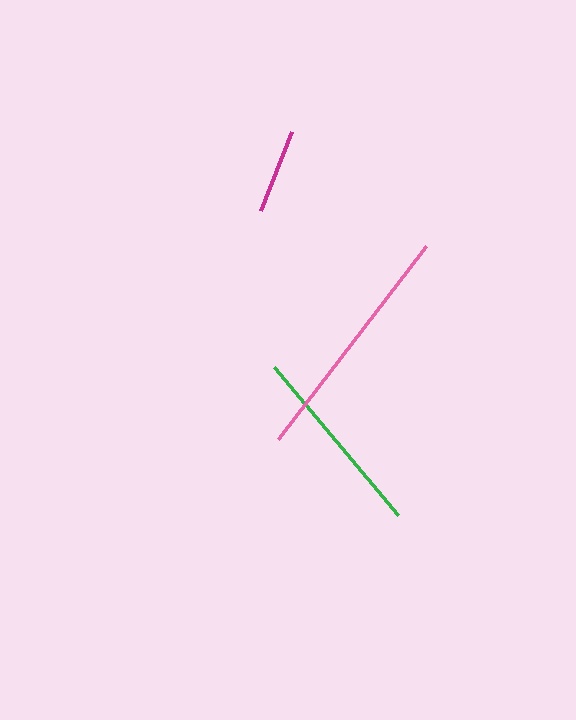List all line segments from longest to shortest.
From longest to shortest: pink, green, magenta.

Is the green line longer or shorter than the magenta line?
The green line is longer than the magenta line.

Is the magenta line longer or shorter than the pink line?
The pink line is longer than the magenta line.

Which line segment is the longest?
The pink line is the longest at approximately 243 pixels.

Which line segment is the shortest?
The magenta line is the shortest at approximately 85 pixels.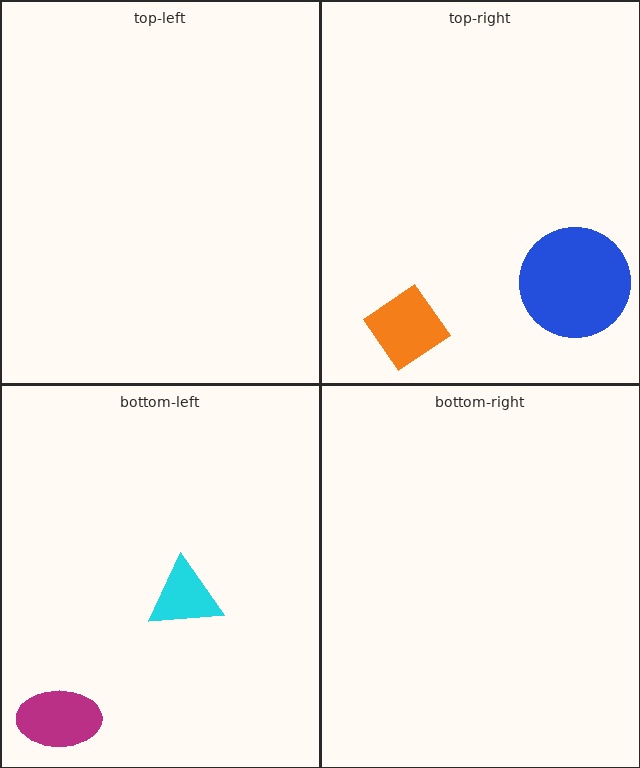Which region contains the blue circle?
The top-right region.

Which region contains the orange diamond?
The top-right region.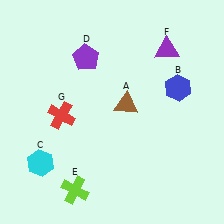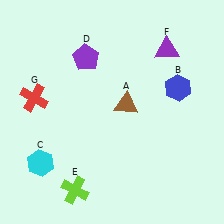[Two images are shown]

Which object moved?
The red cross (G) moved left.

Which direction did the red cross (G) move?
The red cross (G) moved left.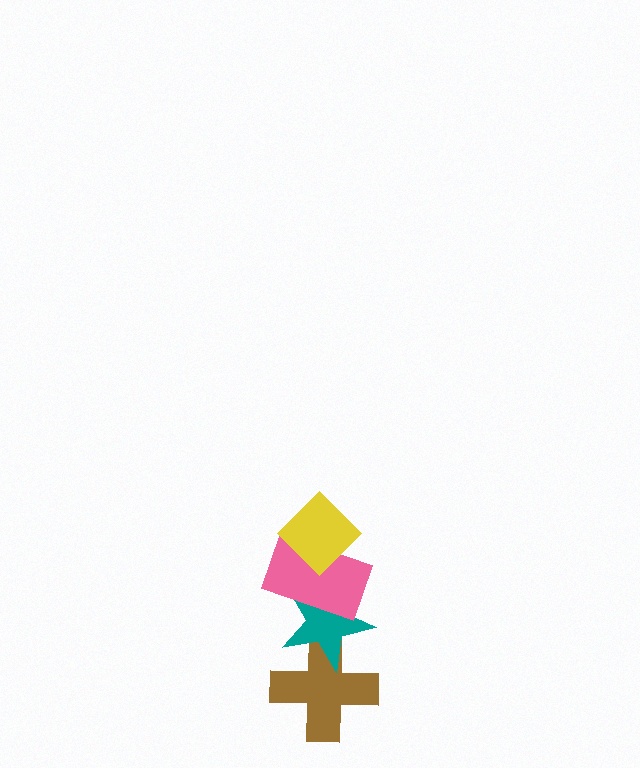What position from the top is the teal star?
The teal star is 3rd from the top.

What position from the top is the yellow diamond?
The yellow diamond is 1st from the top.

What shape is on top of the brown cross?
The teal star is on top of the brown cross.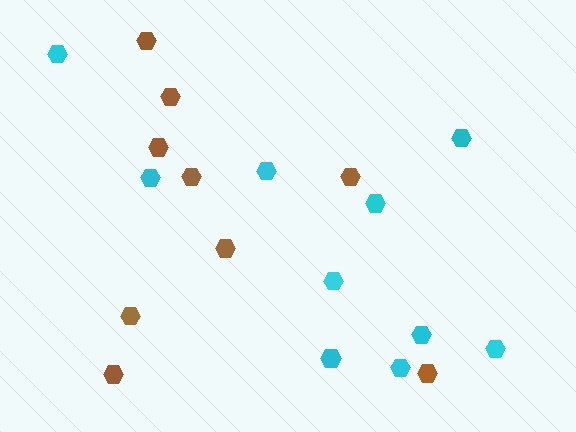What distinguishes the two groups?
There are 2 groups: one group of cyan hexagons (10) and one group of brown hexagons (9).